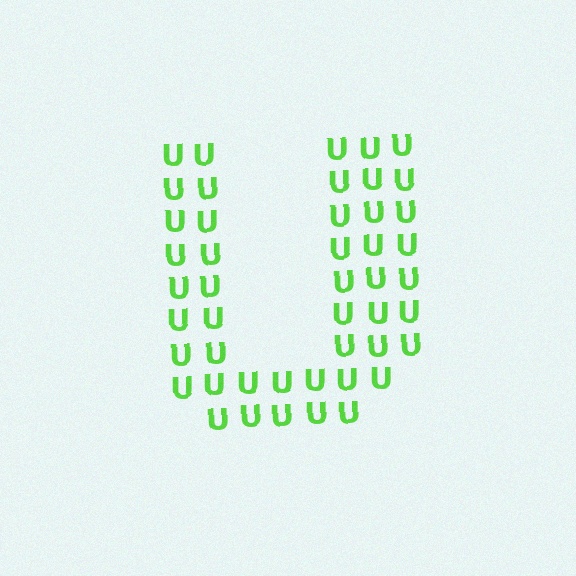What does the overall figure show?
The overall figure shows the letter U.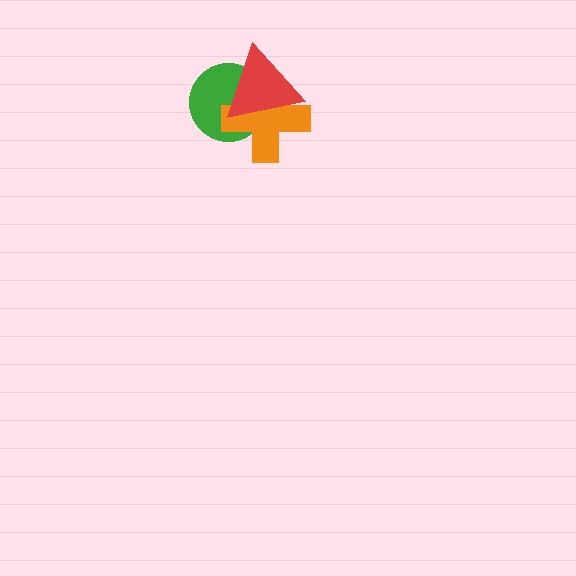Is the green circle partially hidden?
Yes, it is partially covered by another shape.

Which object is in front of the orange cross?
The red triangle is in front of the orange cross.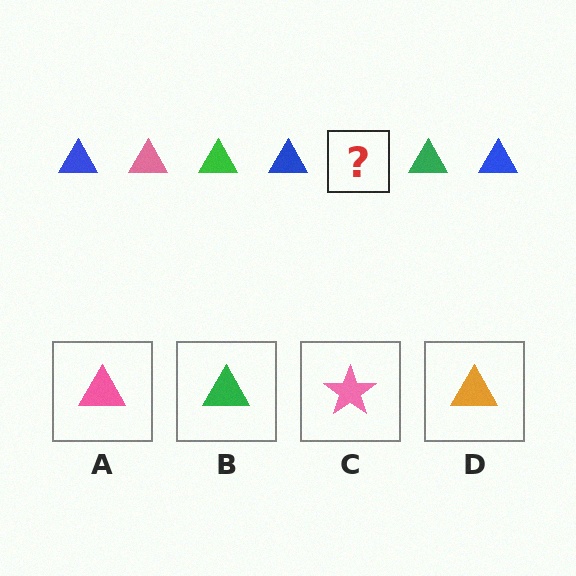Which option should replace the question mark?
Option A.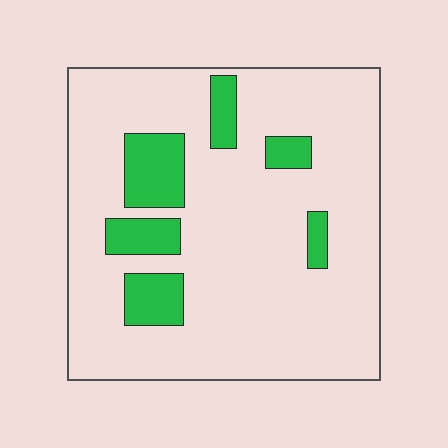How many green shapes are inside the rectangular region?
6.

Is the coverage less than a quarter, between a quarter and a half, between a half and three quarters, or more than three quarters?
Less than a quarter.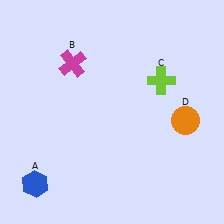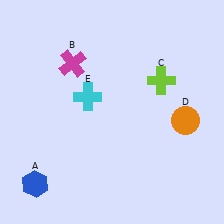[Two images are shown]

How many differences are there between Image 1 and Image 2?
There is 1 difference between the two images.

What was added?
A cyan cross (E) was added in Image 2.